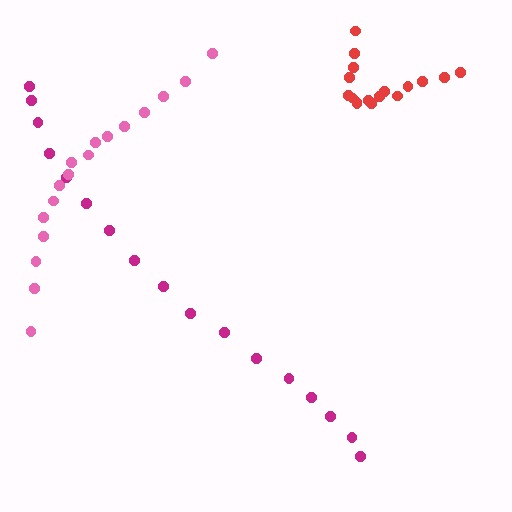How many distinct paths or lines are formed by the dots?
There are 3 distinct paths.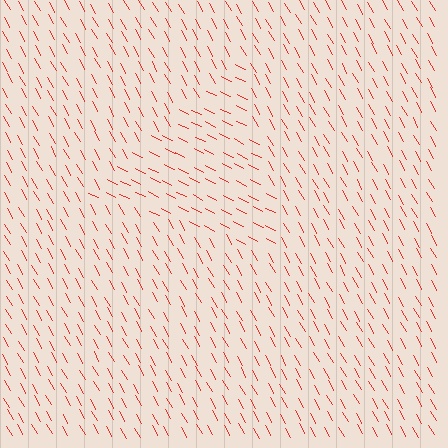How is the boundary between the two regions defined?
The boundary is defined purely by a change in line orientation (approximately 33 degrees difference). All lines are the same color and thickness.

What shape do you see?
I see a triangle.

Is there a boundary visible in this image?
Yes, there is a texture boundary formed by a change in line orientation.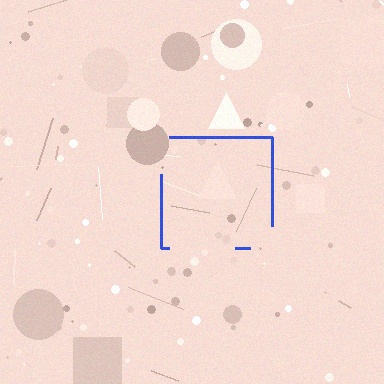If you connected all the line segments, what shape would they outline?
They would outline a square.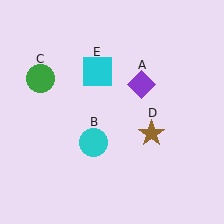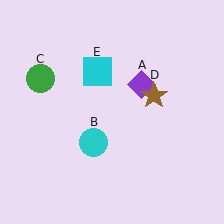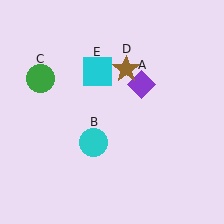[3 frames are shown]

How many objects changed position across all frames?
1 object changed position: brown star (object D).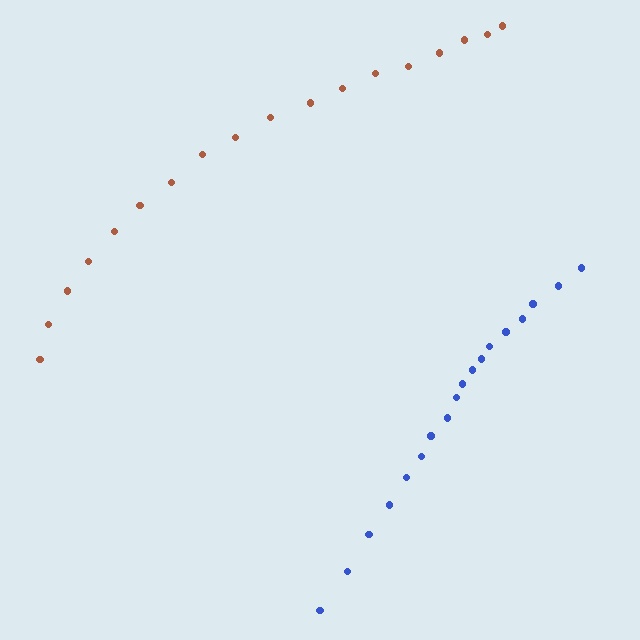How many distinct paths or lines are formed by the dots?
There are 2 distinct paths.